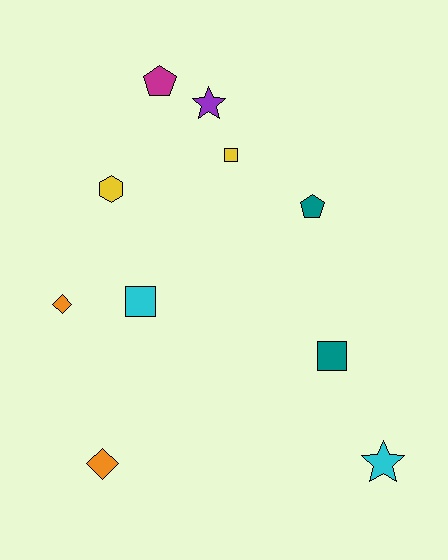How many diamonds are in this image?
There are 2 diamonds.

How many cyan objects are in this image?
There are 2 cyan objects.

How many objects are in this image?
There are 10 objects.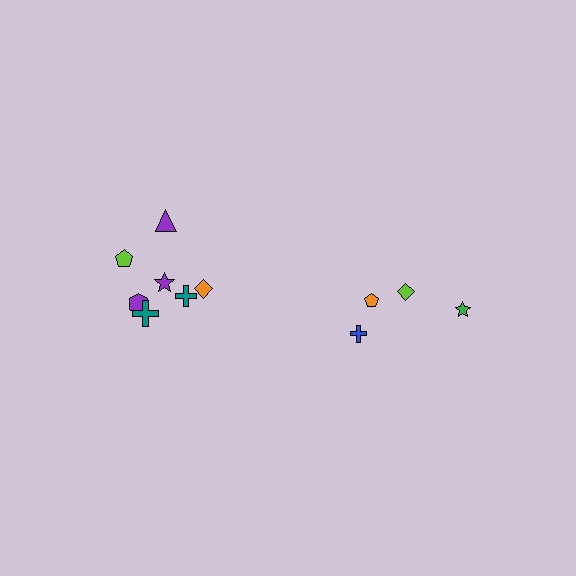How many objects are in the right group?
There are 4 objects.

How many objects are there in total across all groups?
There are 11 objects.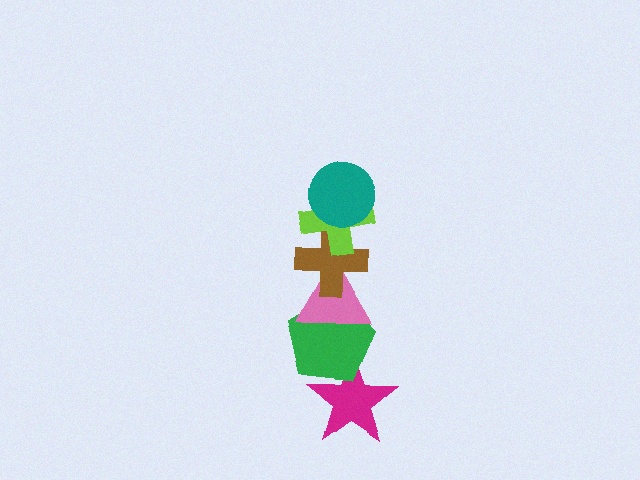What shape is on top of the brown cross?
The lime cross is on top of the brown cross.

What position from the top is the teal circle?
The teal circle is 1st from the top.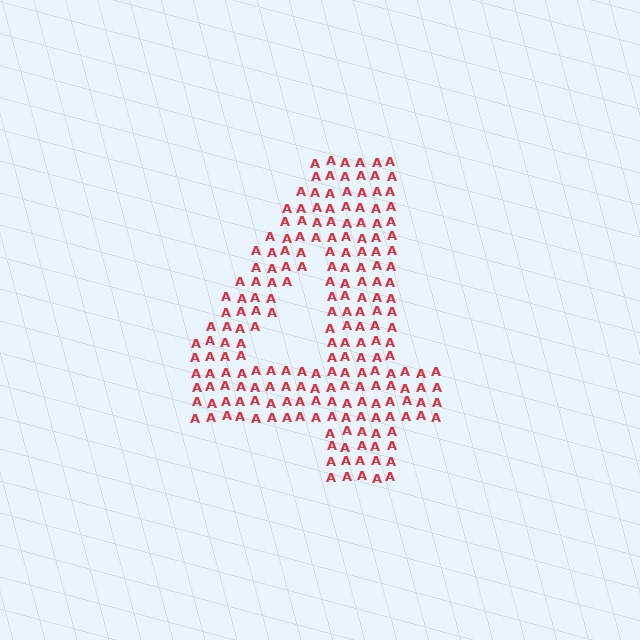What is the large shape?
The large shape is the digit 4.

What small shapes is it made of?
It is made of small letter A's.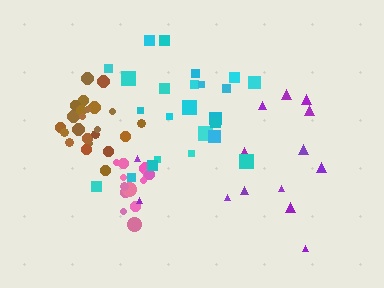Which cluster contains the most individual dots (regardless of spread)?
Cyan (24).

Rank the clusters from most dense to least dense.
brown, pink, cyan, purple.